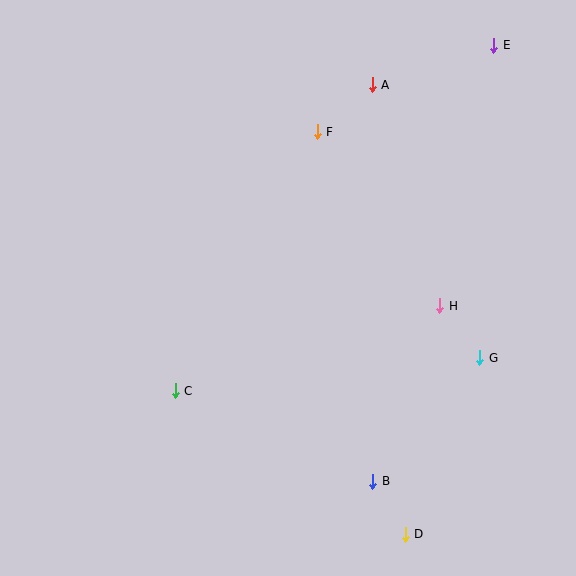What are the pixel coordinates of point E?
Point E is at (494, 45).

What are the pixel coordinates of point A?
Point A is at (372, 85).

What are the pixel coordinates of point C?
Point C is at (175, 391).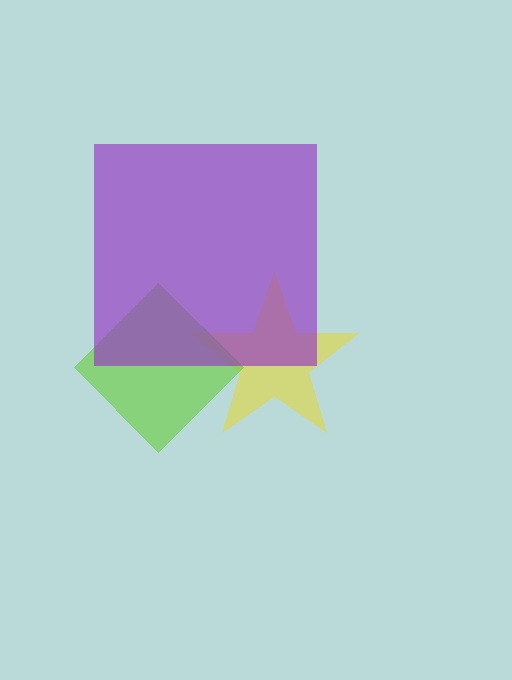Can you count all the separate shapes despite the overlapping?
Yes, there are 3 separate shapes.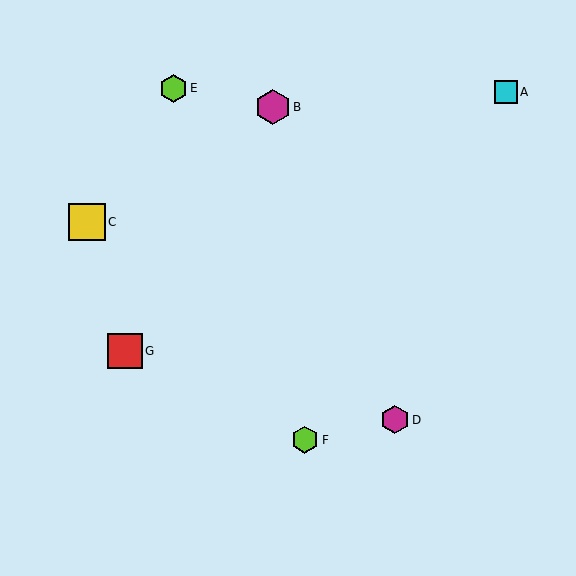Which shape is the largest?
The yellow square (labeled C) is the largest.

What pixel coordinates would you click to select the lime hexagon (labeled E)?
Click at (173, 88) to select the lime hexagon E.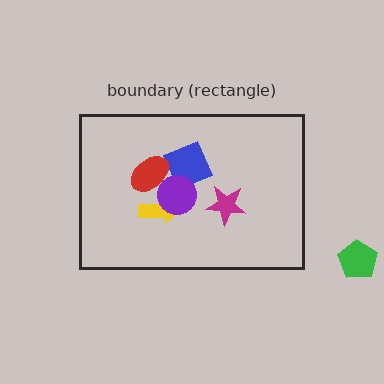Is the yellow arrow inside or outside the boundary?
Inside.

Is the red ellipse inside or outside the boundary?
Inside.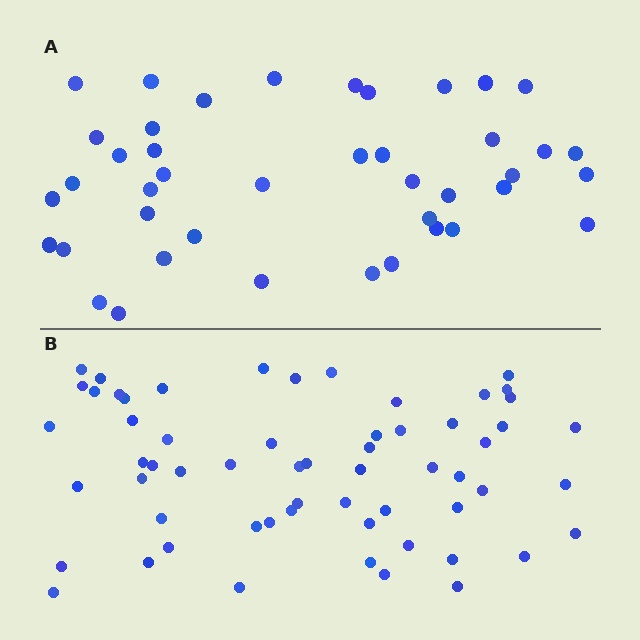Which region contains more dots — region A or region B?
Region B (the bottom region) has more dots.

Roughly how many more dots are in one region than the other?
Region B has approximately 20 more dots than region A.